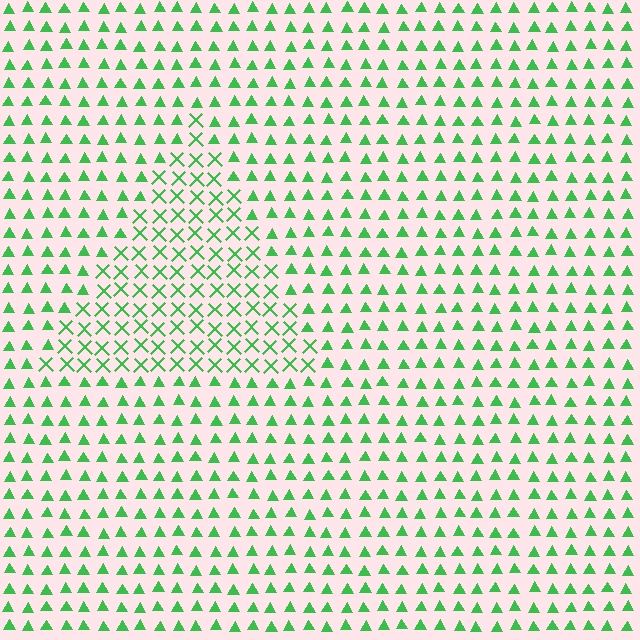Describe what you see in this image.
The image is filled with small green elements arranged in a uniform grid. A triangle-shaped region contains X marks, while the surrounding area contains triangles. The boundary is defined purely by the change in element shape.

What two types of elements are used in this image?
The image uses X marks inside the triangle region and triangles outside it.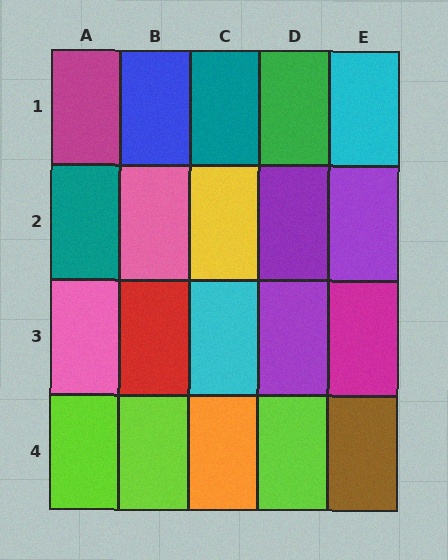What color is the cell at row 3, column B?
Red.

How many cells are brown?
1 cell is brown.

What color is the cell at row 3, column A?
Pink.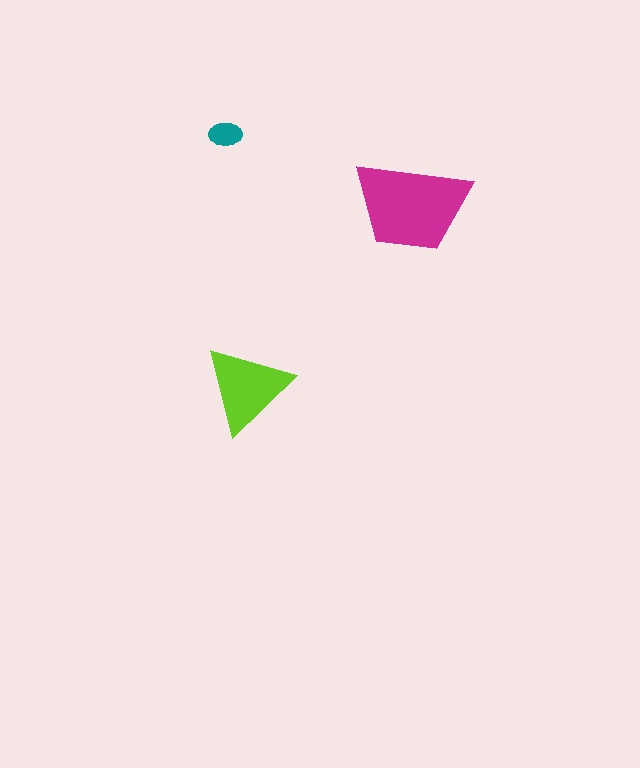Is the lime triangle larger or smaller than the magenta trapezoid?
Smaller.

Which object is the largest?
The magenta trapezoid.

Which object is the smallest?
The teal ellipse.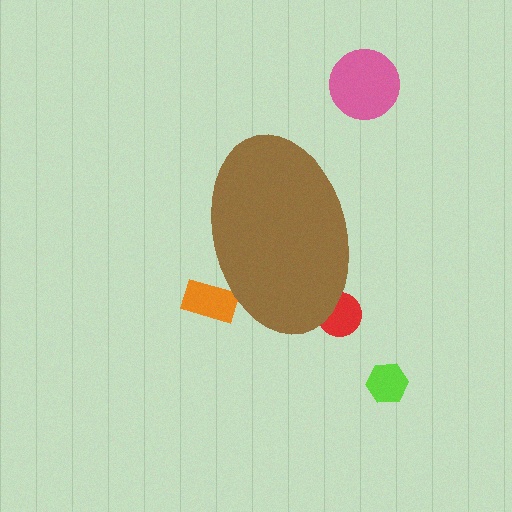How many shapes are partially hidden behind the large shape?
2 shapes are partially hidden.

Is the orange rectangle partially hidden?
Yes, the orange rectangle is partially hidden behind the brown ellipse.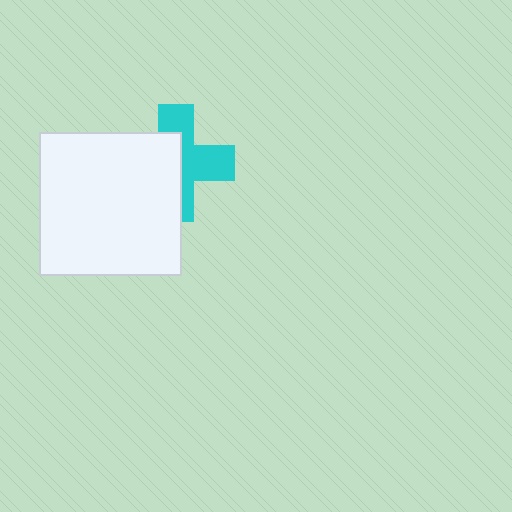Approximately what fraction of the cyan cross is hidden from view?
Roughly 50% of the cyan cross is hidden behind the white square.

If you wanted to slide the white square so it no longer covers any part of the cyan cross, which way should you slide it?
Slide it left — that is the most direct way to separate the two shapes.